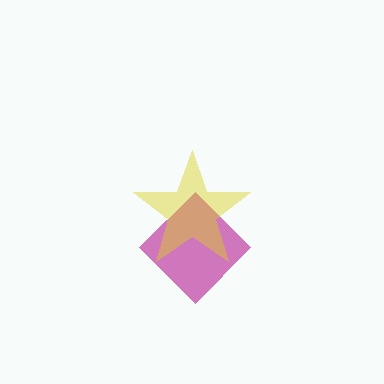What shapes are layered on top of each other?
The layered shapes are: a magenta diamond, a yellow star.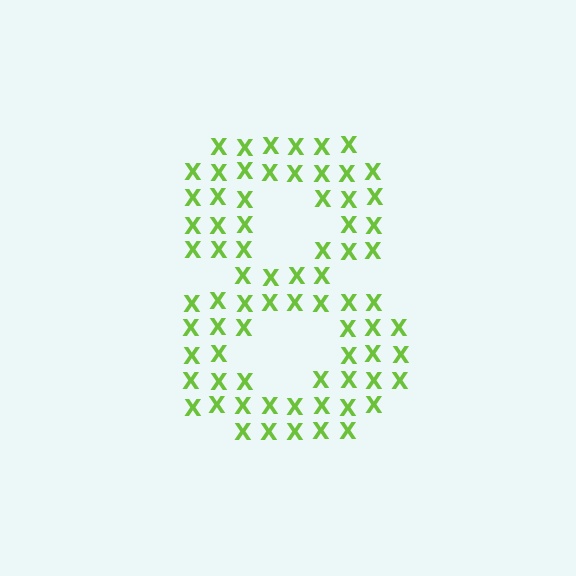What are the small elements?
The small elements are letter X's.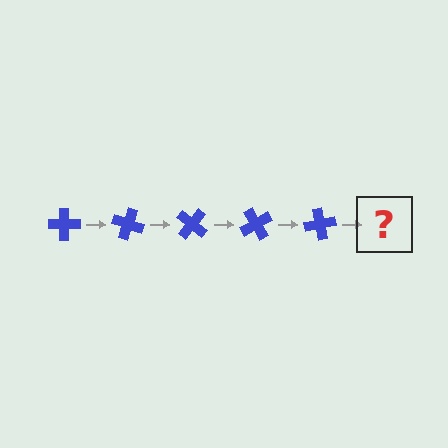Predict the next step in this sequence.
The next step is a blue cross rotated 100 degrees.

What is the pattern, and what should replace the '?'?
The pattern is that the cross rotates 20 degrees each step. The '?' should be a blue cross rotated 100 degrees.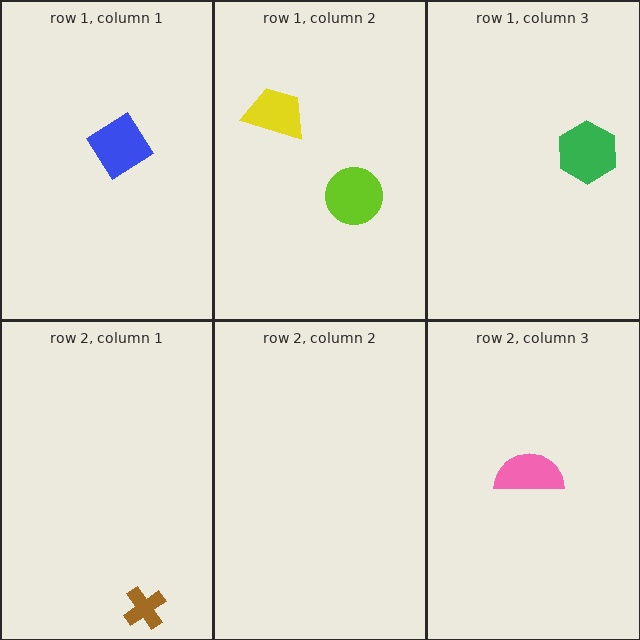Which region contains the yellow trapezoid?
The row 1, column 2 region.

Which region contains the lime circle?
The row 1, column 2 region.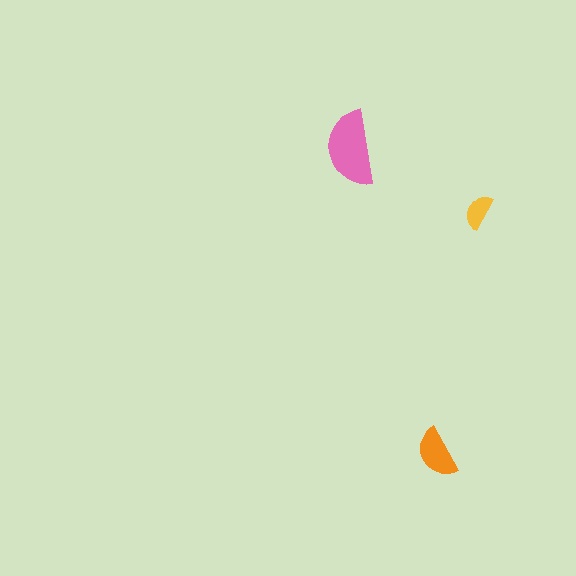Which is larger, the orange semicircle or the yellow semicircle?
The orange one.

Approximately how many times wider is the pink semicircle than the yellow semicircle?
About 2 times wider.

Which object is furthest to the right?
The yellow semicircle is rightmost.